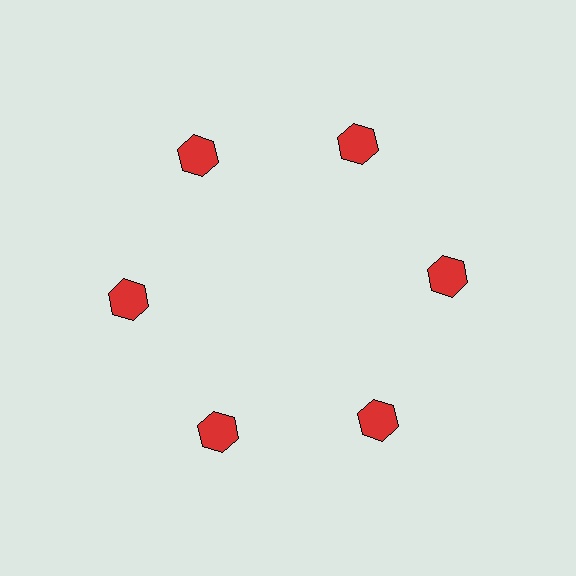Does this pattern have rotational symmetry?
Yes, this pattern has 6-fold rotational symmetry. It looks the same after rotating 60 degrees around the center.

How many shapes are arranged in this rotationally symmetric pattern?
There are 6 shapes, arranged in 6 groups of 1.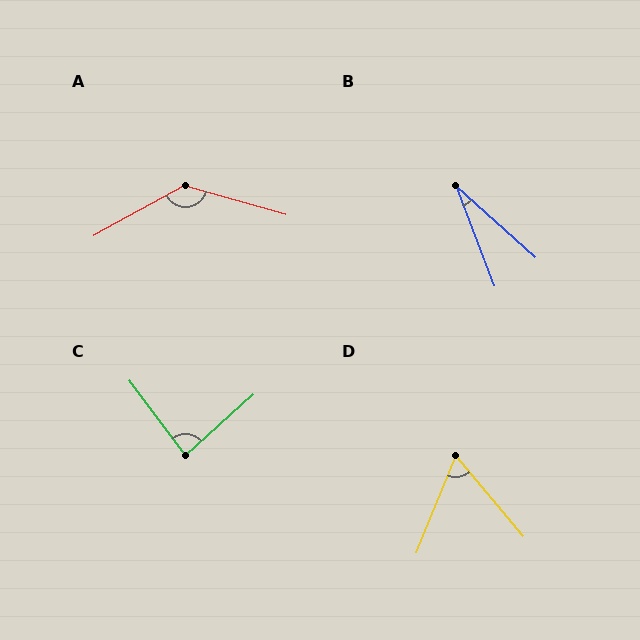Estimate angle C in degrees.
Approximately 85 degrees.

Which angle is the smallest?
B, at approximately 27 degrees.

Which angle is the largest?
A, at approximately 135 degrees.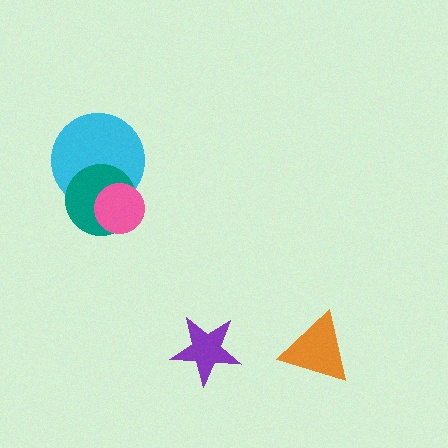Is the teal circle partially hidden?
Yes, it is partially covered by another shape.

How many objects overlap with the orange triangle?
0 objects overlap with the orange triangle.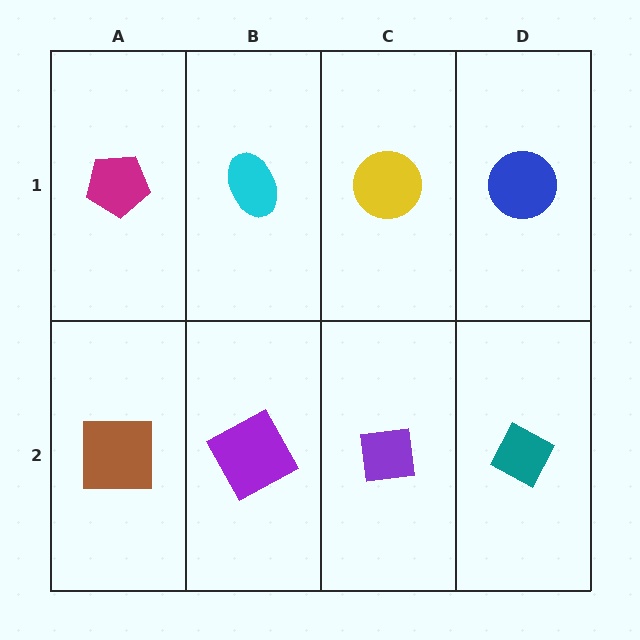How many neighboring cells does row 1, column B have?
3.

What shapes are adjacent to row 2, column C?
A yellow circle (row 1, column C), a purple square (row 2, column B), a teal diamond (row 2, column D).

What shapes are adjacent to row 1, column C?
A purple square (row 2, column C), a cyan ellipse (row 1, column B), a blue circle (row 1, column D).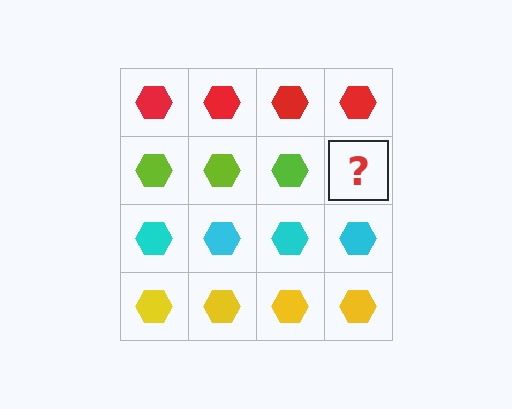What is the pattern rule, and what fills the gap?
The rule is that each row has a consistent color. The gap should be filled with a lime hexagon.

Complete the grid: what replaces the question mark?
The question mark should be replaced with a lime hexagon.